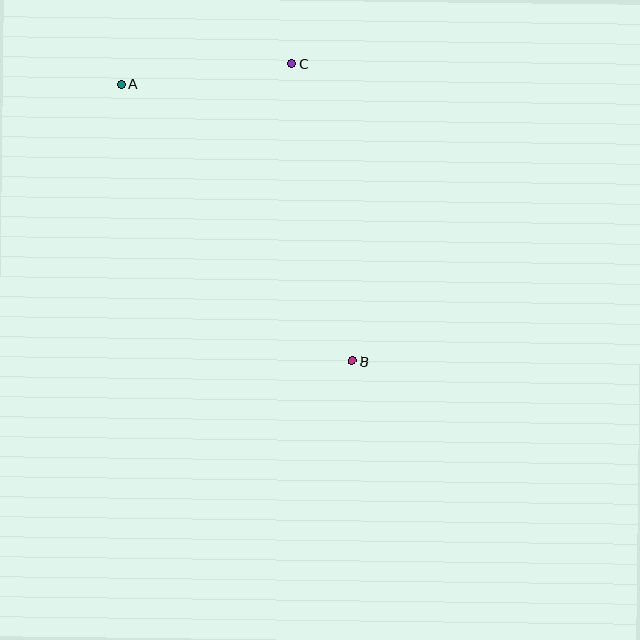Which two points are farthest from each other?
Points A and B are farthest from each other.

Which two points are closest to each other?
Points A and C are closest to each other.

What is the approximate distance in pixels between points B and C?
The distance between B and C is approximately 304 pixels.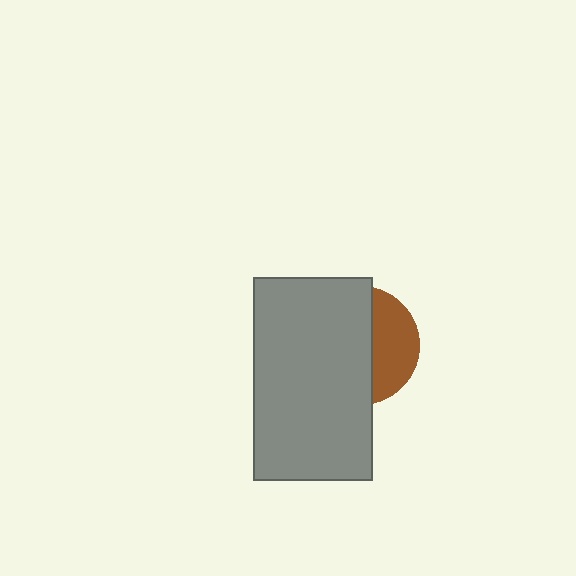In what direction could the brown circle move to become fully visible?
The brown circle could move right. That would shift it out from behind the gray rectangle entirely.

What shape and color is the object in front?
The object in front is a gray rectangle.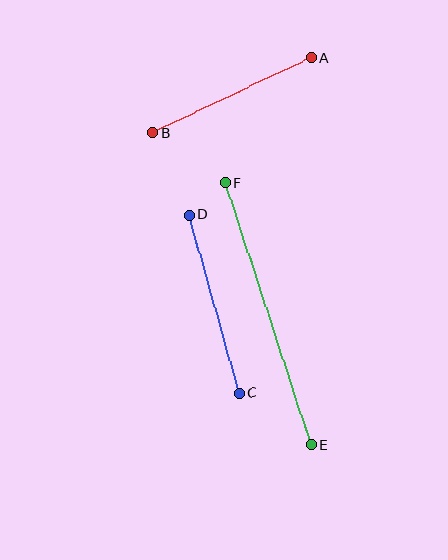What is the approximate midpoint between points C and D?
The midpoint is at approximately (214, 304) pixels.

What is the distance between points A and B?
The distance is approximately 175 pixels.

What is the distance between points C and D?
The distance is approximately 185 pixels.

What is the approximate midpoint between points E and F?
The midpoint is at approximately (269, 314) pixels.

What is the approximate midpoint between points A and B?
The midpoint is at approximately (232, 96) pixels.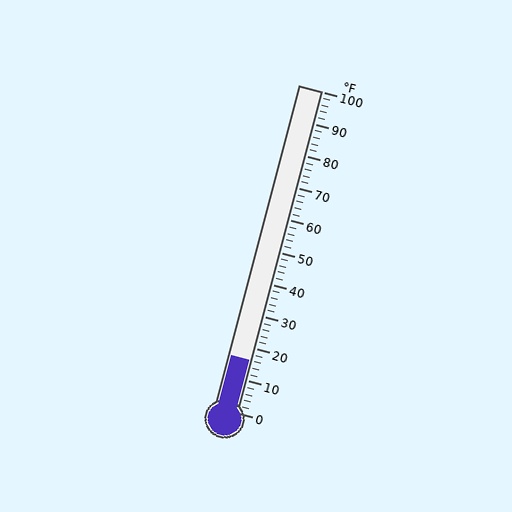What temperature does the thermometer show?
The thermometer shows approximately 16°F.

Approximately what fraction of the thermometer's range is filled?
The thermometer is filled to approximately 15% of its range.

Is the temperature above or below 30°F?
The temperature is below 30°F.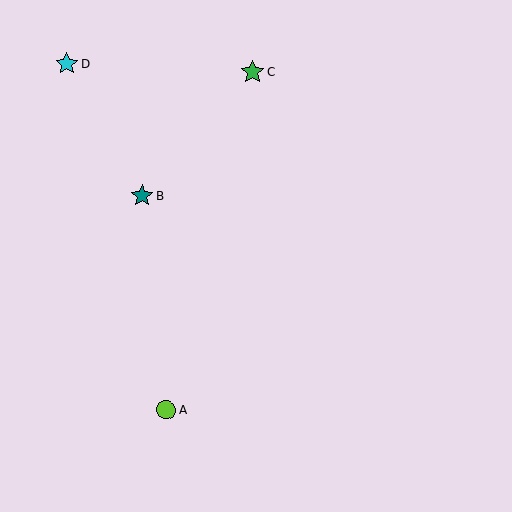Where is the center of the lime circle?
The center of the lime circle is at (166, 410).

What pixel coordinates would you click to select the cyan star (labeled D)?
Click at (67, 64) to select the cyan star D.